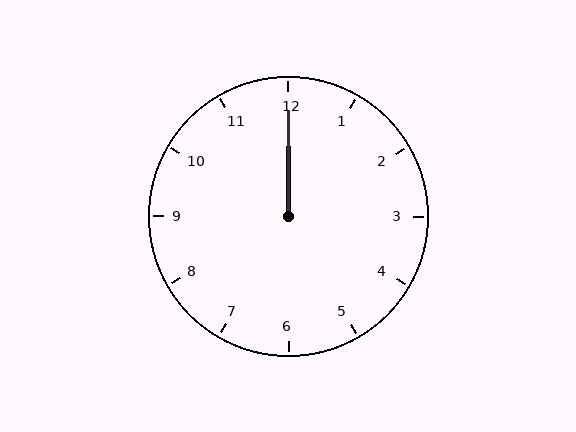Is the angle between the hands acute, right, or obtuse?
It is acute.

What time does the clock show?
12:00.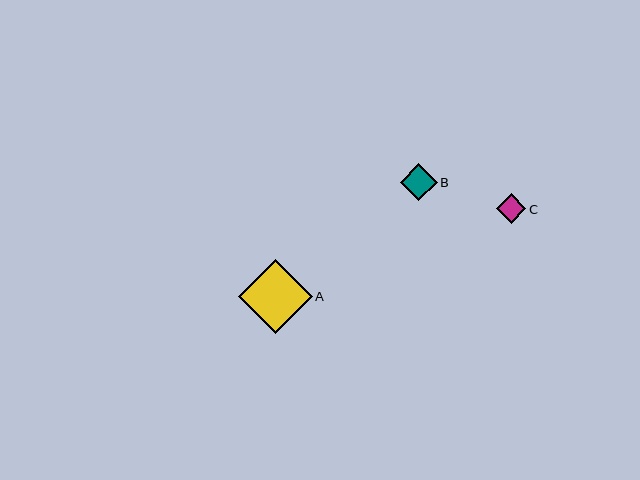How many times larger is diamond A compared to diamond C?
Diamond A is approximately 2.5 times the size of diamond C.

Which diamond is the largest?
Diamond A is the largest with a size of approximately 74 pixels.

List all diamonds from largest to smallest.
From largest to smallest: A, B, C.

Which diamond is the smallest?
Diamond C is the smallest with a size of approximately 29 pixels.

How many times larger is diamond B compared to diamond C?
Diamond B is approximately 1.3 times the size of diamond C.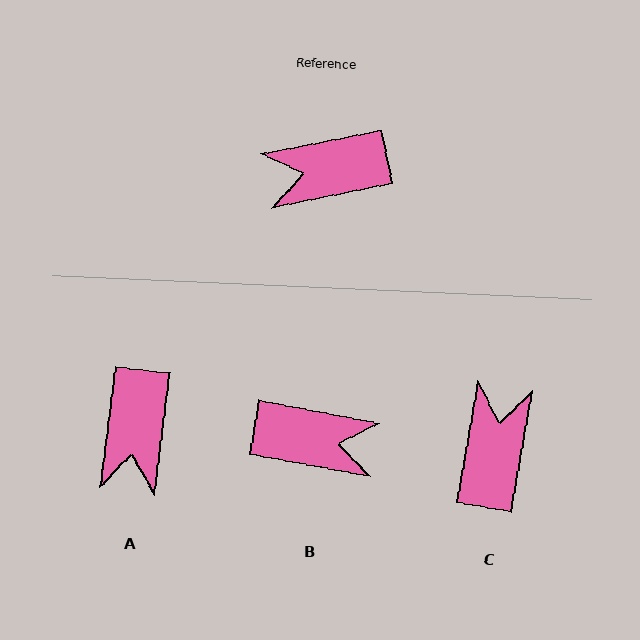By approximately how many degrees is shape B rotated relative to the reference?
Approximately 158 degrees counter-clockwise.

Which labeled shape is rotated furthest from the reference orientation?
B, about 158 degrees away.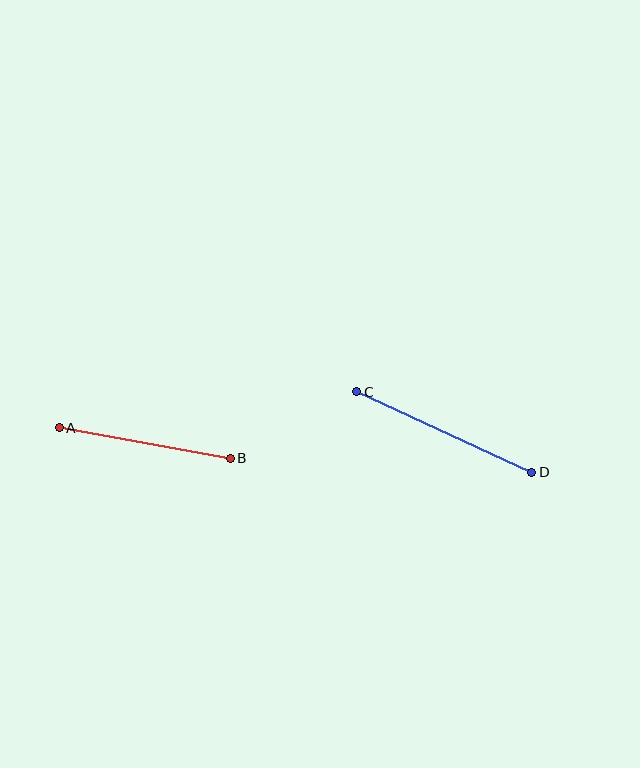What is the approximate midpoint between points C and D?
The midpoint is at approximately (444, 432) pixels.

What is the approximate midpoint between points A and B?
The midpoint is at approximately (145, 443) pixels.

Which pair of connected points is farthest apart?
Points C and D are farthest apart.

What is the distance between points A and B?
The distance is approximately 174 pixels.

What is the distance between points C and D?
The distance is approximately 193 pixels.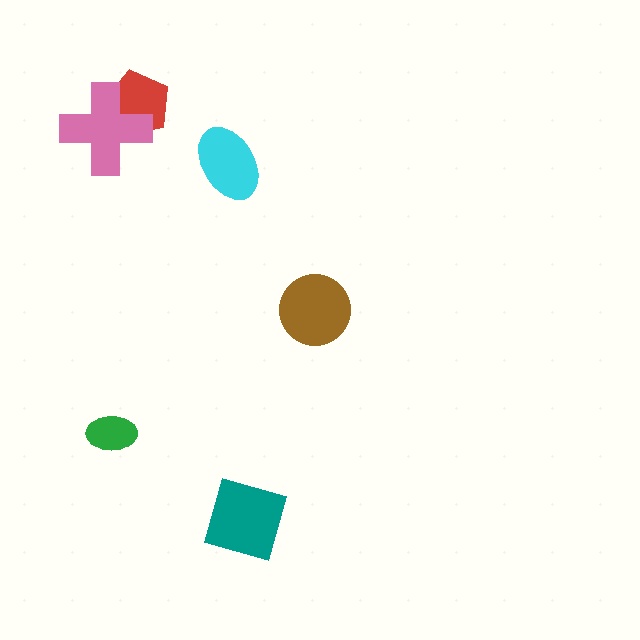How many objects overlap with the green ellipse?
0 objects overlap with the green ellipse.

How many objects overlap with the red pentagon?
1 object overlaps with the red pentagon.